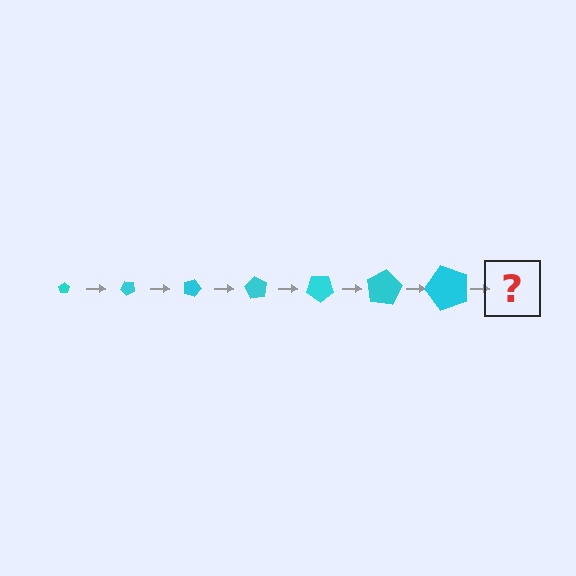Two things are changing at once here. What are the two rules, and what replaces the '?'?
The two rules are that the pentagon grows larger each step and it rotates 45 degrees each step. The '?' should be a pentagon, larger than the previous one and rotated 315 degrees from the start.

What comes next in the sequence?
The next element should be a pentagon, larger than the previous one and rotated 315 degrees from the start.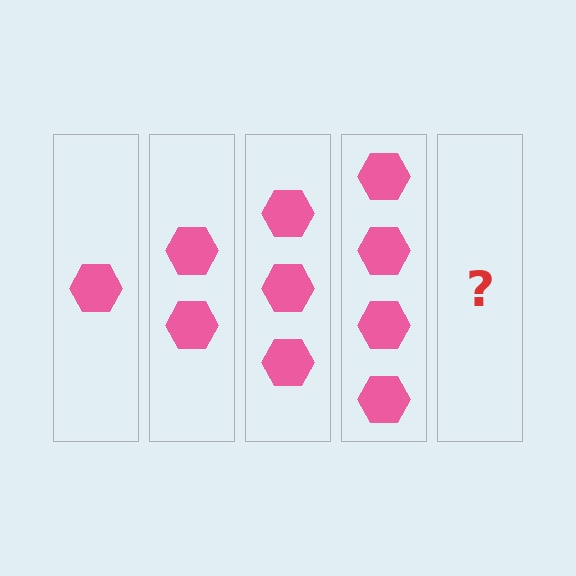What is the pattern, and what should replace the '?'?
The pattern is that each step adds one more hexagon. The '?' should be 5 hexagons.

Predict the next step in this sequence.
The next step is 5 hexagons.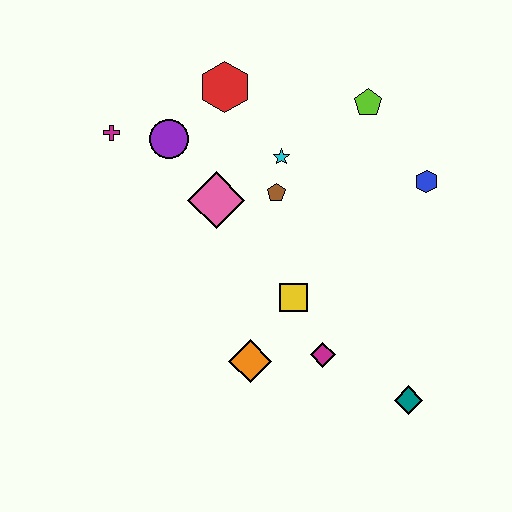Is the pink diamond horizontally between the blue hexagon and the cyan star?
No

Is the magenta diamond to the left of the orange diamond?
No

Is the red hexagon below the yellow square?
No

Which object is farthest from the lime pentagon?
The teal diamond is farthest from the lime pentagon.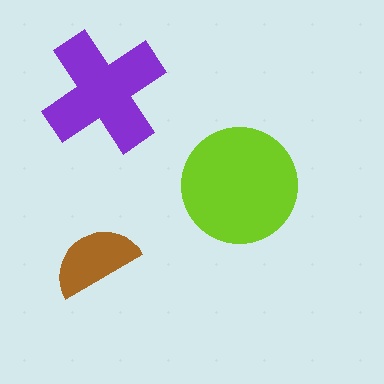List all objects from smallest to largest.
The brown semicircle, the purple cross, the lime circle.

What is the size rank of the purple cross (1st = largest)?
2nd.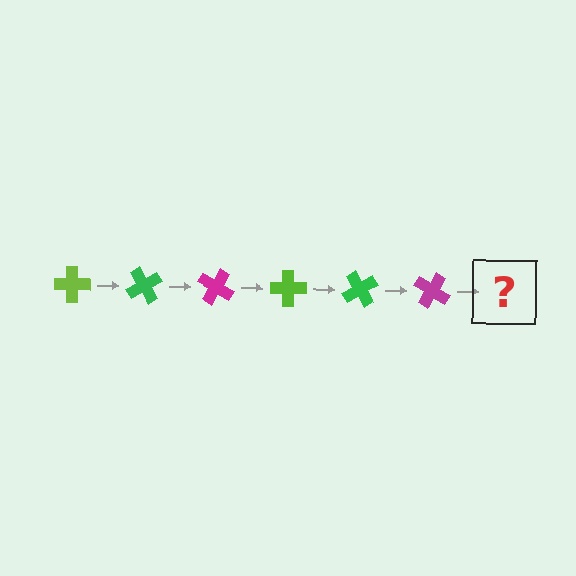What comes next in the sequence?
The next element should be a lime cross, rotated 360 degrees from the start.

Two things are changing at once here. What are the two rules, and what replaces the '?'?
The two rules are that it rotates 60 degrees each step and the color cycles through lime, green, and magenta. The '?' should be a lime cross, rotated 360 degrees from the start.